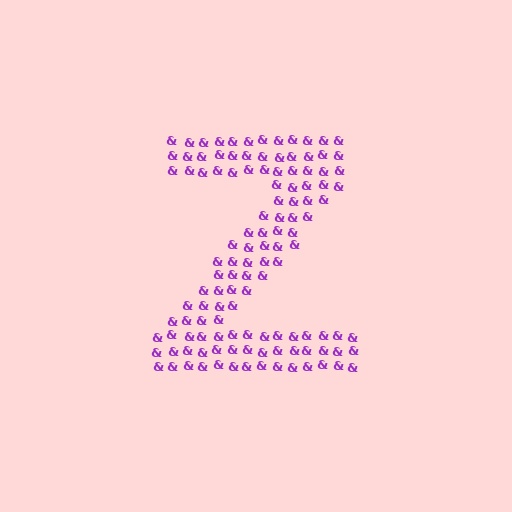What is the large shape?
The large shape is the letter Z.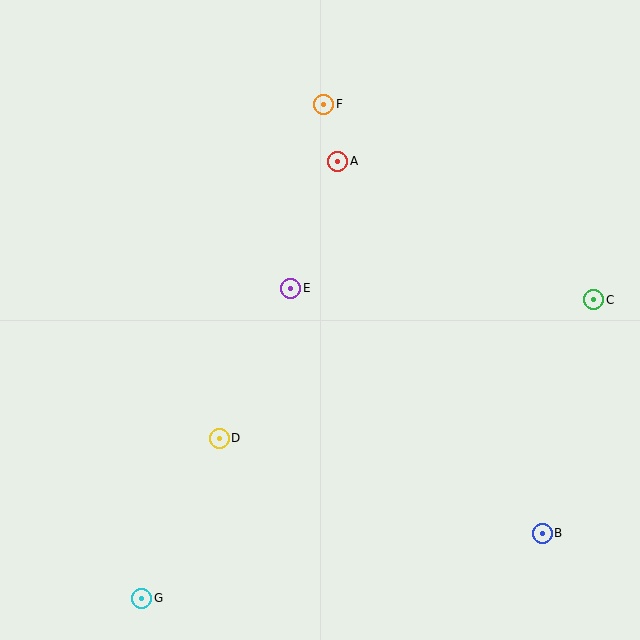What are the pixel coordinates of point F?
Point F is at (324, 104).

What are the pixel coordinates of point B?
Point B is at (542, 533).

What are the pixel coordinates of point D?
Point D is at (219, 439).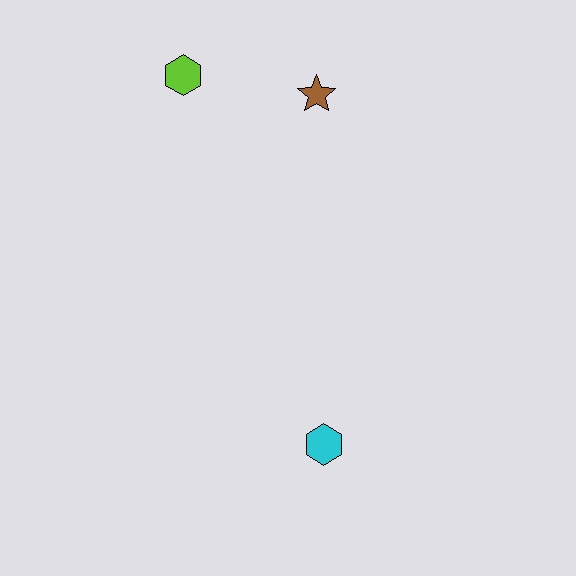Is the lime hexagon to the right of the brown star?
No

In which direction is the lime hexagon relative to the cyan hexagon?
The lime hexagon is above the cyan hexagon.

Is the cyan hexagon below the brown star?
Yes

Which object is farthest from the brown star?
The cyan hexagon is farthest from the brown star.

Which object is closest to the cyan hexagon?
The brown star is closest to the cyan hexagon.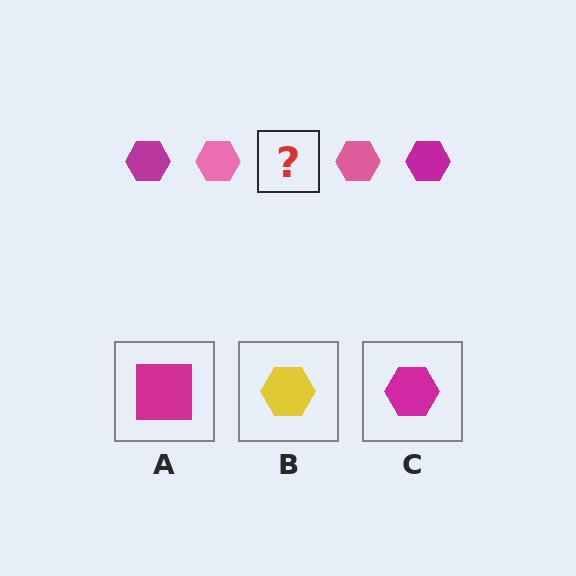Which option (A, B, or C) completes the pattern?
C.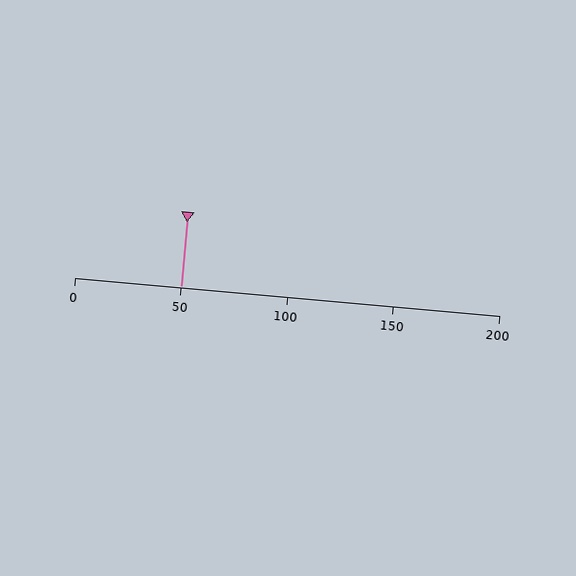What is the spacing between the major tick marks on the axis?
The major ticks are spaced 50 apart.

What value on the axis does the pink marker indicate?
The marker indicates approximately 50.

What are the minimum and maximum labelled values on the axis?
The axis runs from 0 to 200.